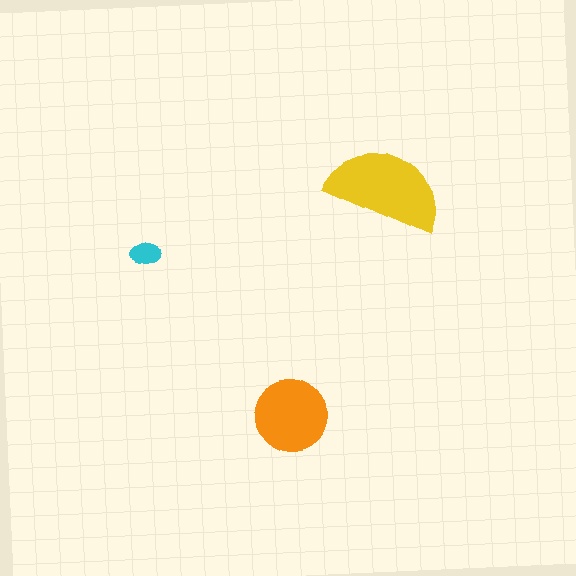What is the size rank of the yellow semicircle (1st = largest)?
1st.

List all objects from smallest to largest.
The cyan ellipse, the orange circle, the yellow semicircle.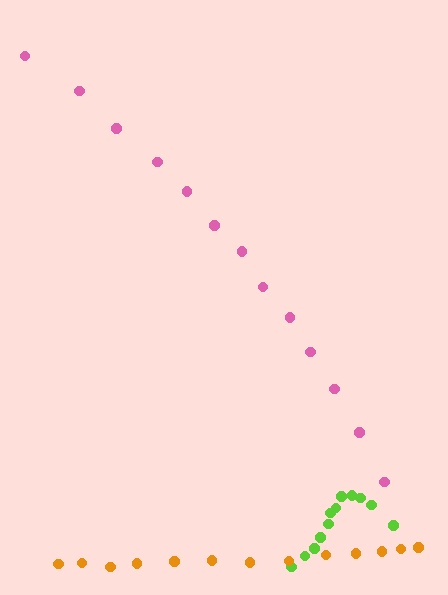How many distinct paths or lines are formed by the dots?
There are 3 distinct paths.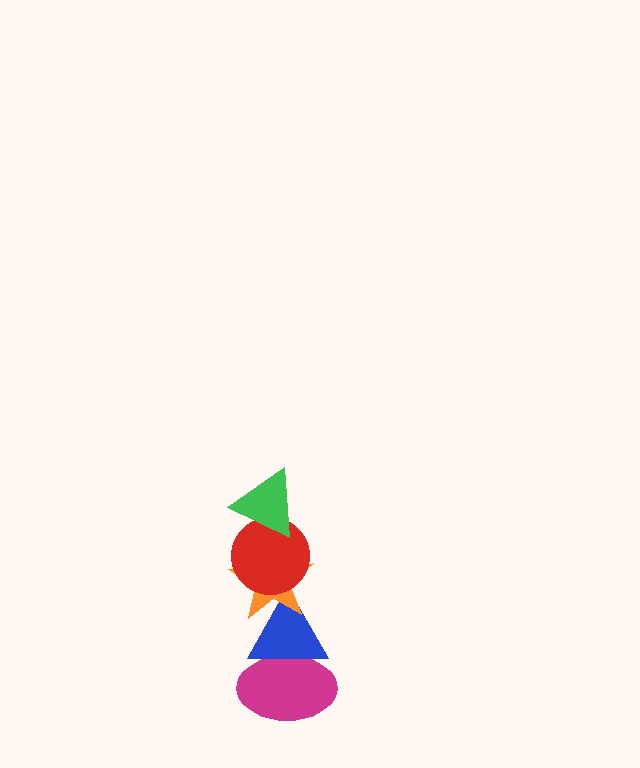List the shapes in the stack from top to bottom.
From top to bottom: the green triangle, the red circle, the orange star, the blue triangle, the magenta ellipse.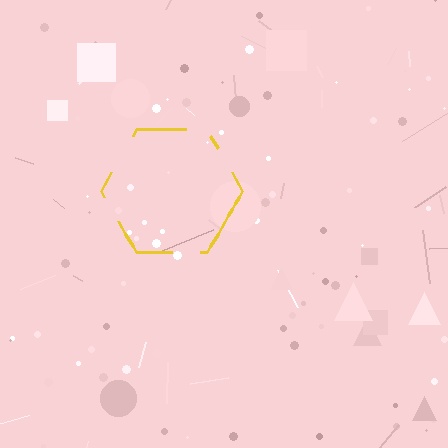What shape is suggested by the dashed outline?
The dashed outline suggests a hexagon.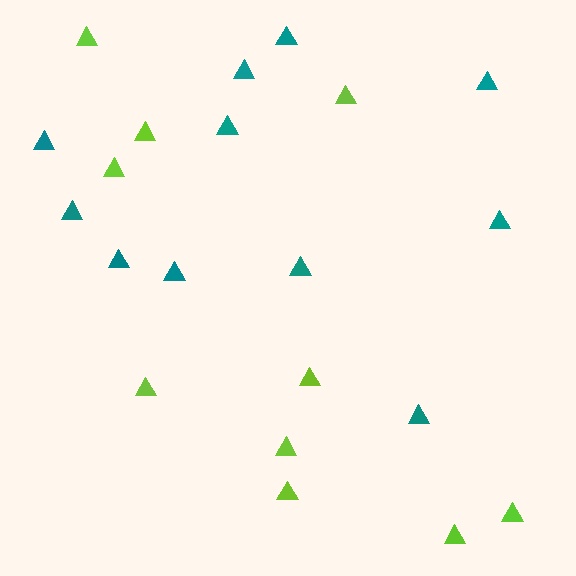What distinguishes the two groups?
There are 2 groups: one group of teal triangles (11) and one group of lime triangles (10).